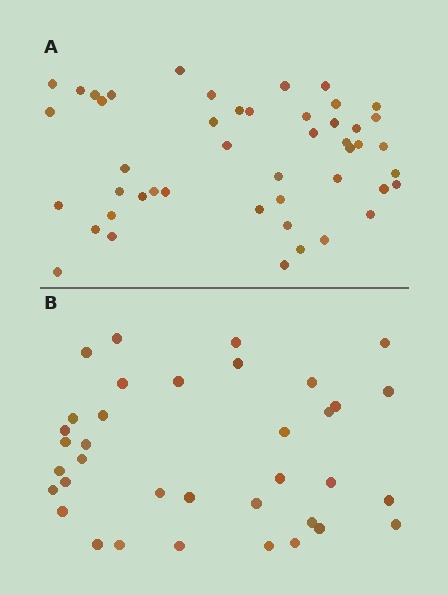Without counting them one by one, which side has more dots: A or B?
Region A (the top region) has more dots.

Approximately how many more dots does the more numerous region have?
Region A has roughly 12 or so more dots than region B.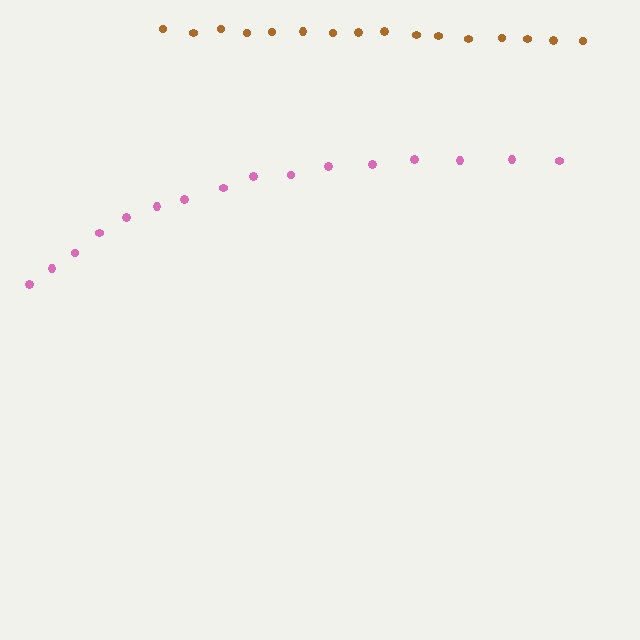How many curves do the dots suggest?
There are 2 distinct paths.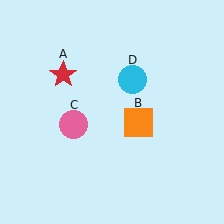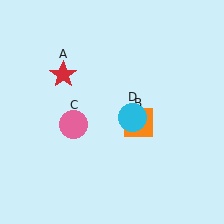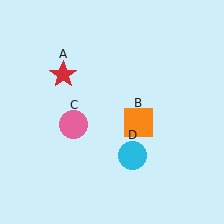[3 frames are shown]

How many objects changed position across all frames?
1 object changed position: cyan circle (object D).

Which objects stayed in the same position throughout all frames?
Red star (object A) and orange square (object B) and pink circle (object C) remained stationary.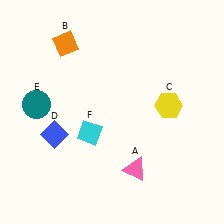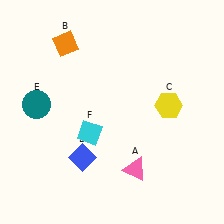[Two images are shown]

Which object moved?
The blue diamond (D) moved right.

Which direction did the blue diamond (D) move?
The blue diamond (D) moved right.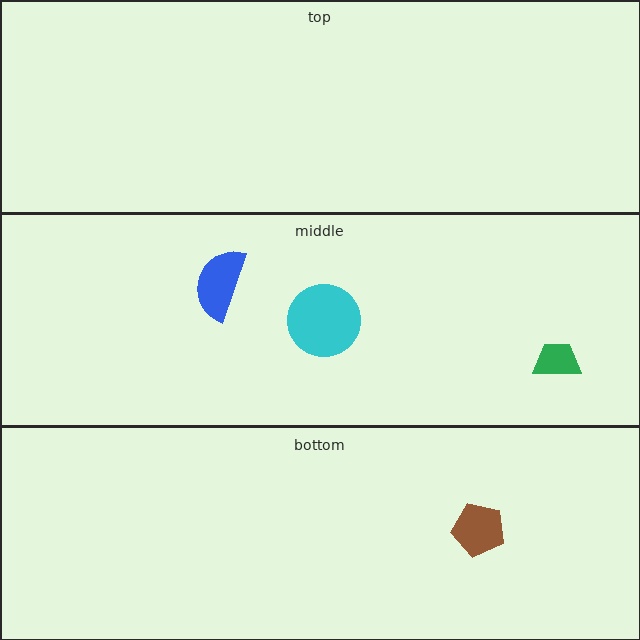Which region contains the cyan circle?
The middle region.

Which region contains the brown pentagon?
The bottom region.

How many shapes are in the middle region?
3.